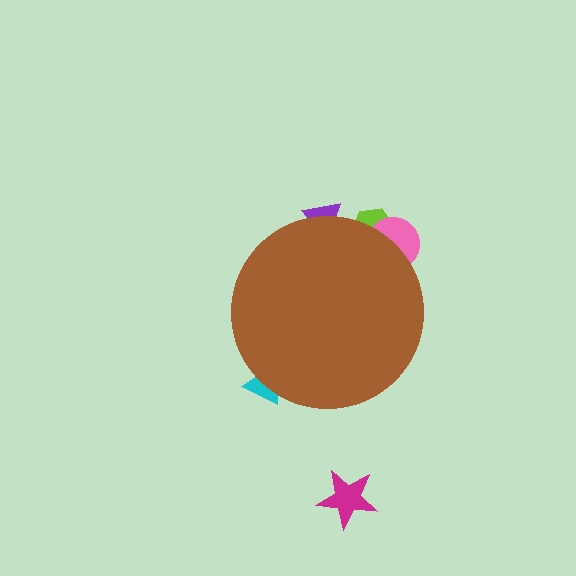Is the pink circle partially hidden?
Yes, the pink circle is partially hidden behind the brown circle.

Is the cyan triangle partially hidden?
Yes, the cyan triangle is partially hidden behind the brown circle.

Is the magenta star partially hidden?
No, the magenta star is fully visible.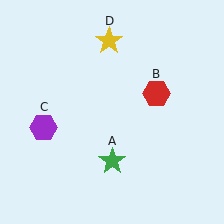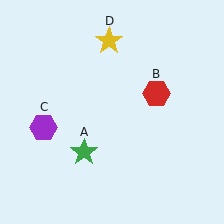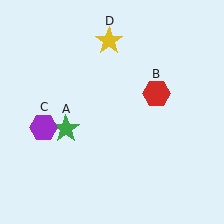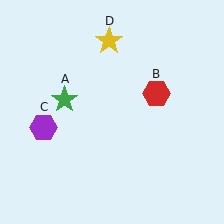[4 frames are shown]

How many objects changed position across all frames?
1 object changed position: green star (object A).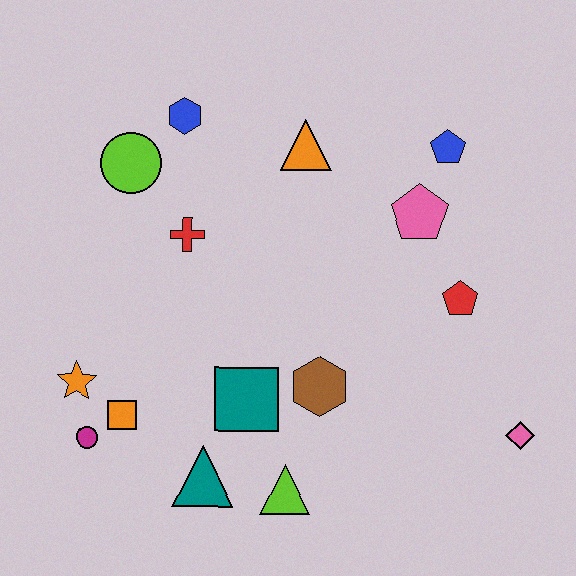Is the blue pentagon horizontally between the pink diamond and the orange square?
Yes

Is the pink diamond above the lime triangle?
Yes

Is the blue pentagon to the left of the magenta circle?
No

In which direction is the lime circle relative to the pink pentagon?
The lime circle is to the left of the pink pentagon.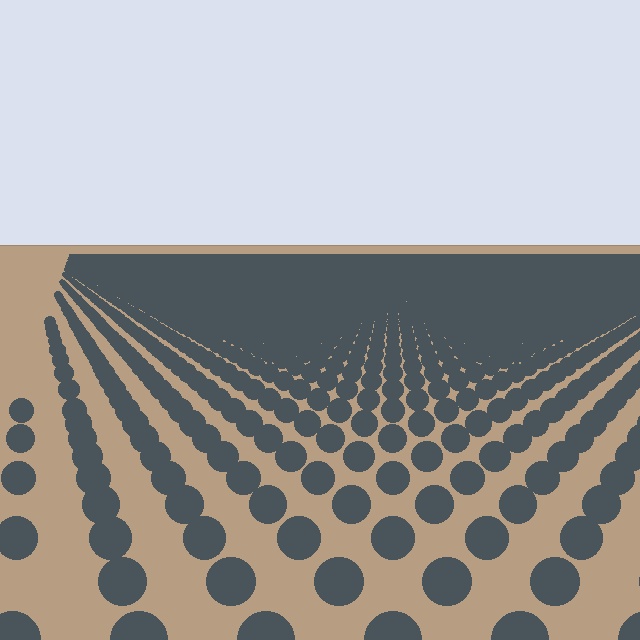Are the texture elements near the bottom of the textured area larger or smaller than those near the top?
Larger. Near the bottom, elements are closer to the viewer and appear at a bigger on-screen size.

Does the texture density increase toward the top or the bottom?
Density increases toward the top.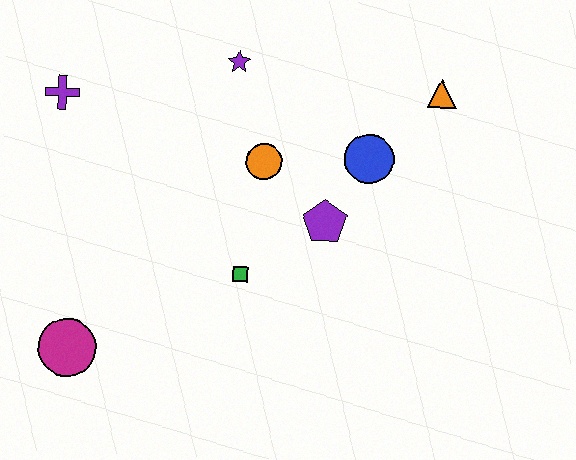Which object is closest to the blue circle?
The purple pentagon is closest to the blue circle.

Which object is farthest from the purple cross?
The orange triangle is farthest from the purple cross.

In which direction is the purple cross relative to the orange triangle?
The purple cross is to the left of the orange triangle.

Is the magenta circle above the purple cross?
No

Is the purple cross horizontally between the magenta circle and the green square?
No